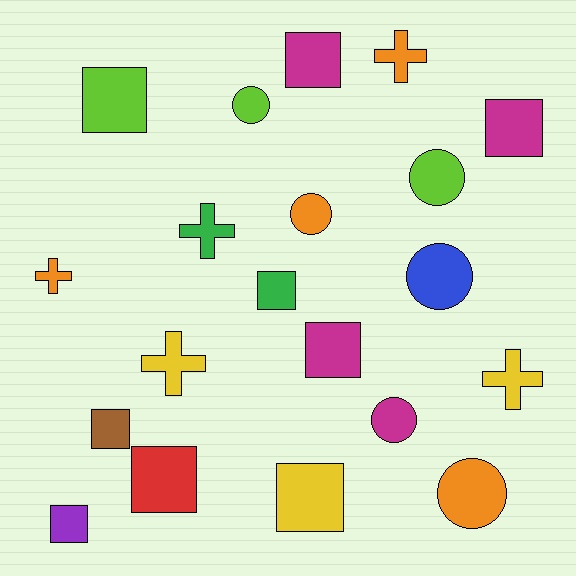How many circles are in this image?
There are 6 circles.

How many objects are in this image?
There are 20 objects.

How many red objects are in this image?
There is 1 red object.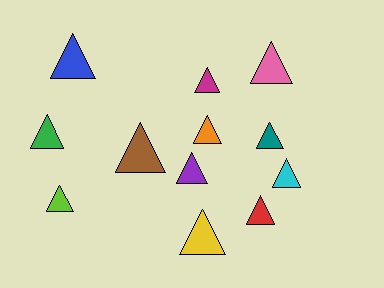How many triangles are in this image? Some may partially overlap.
There are 12 triangles.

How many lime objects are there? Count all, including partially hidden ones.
There is 1 lime object.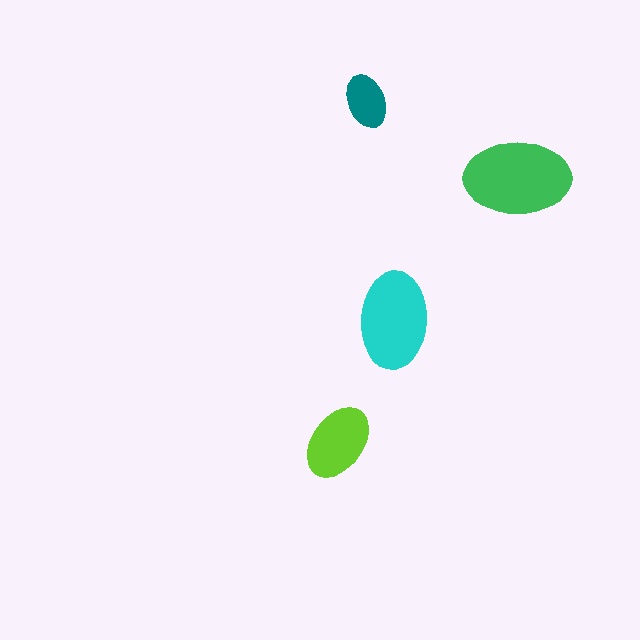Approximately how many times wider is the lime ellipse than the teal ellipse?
About 1.5 times wider.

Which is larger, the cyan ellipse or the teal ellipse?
The cyan one.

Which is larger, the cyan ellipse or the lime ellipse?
The cyan one.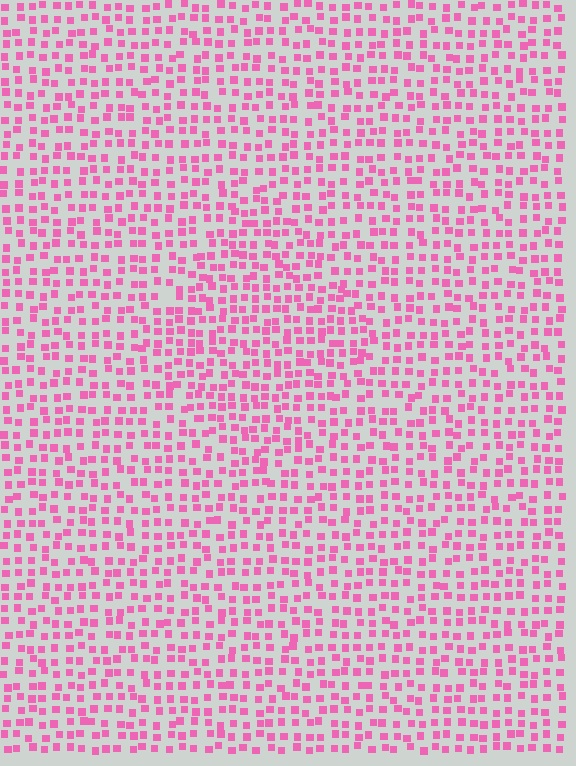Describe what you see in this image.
The image contains small pink elements arranged at two different densities. A diamond-shaped region is visible where the elements are more densely packed than the surrounding area.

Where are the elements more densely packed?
The elements are more densely packed inside the diamond boundary.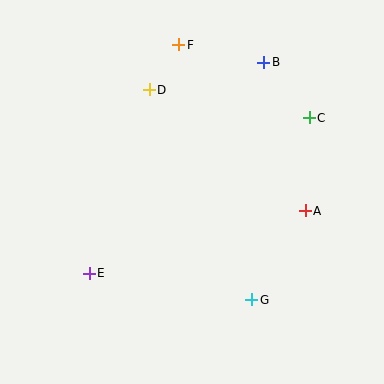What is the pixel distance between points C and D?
The distance between C and D is 162 pixels.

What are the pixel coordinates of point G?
Point G is at (252, 300).